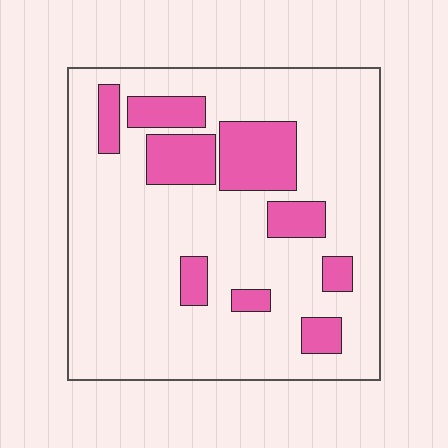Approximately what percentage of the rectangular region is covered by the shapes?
Approximately 20%.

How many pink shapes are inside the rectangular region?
9.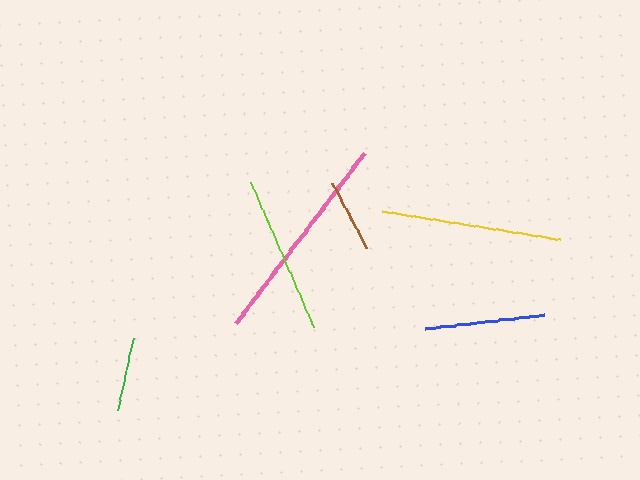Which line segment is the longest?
The pink line is the longest at approximately 214 pixels.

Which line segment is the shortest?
The brown line is the shortest at approximately 73 pixels.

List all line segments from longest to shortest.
From longest to shortest: pink, yellow, lime, blue, green, brown.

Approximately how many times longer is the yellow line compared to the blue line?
The yellow line is approximately 1.5 times the length of the blue line.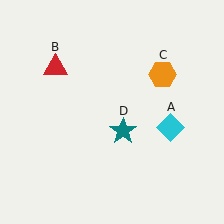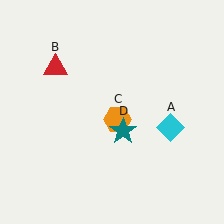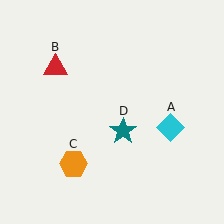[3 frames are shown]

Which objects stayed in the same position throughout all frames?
Cyan diamond (object A) and red triangle (object B) and teal star (object D) remained stationary.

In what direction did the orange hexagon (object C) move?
The orange hexagon (object C) moved down and to the left.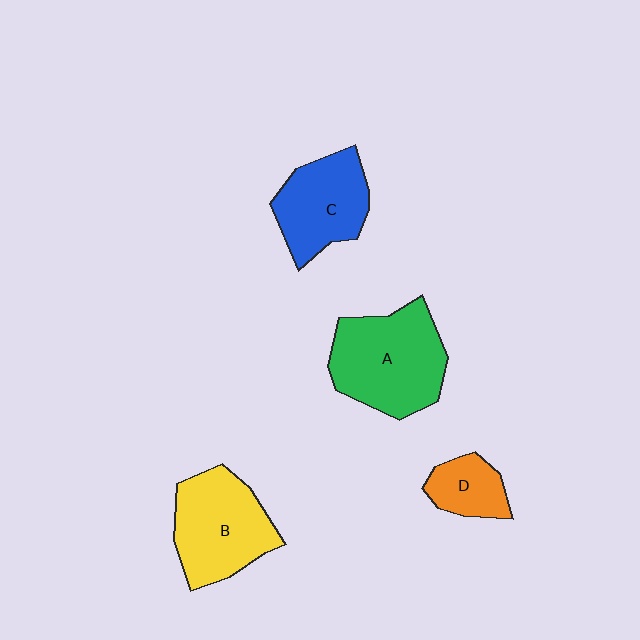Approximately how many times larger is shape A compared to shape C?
Approximately 1.3 times.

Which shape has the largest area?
Shape A (green).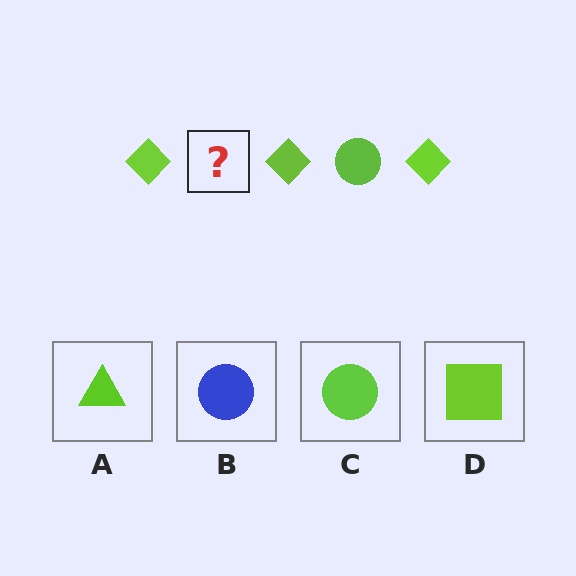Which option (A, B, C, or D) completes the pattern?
C.